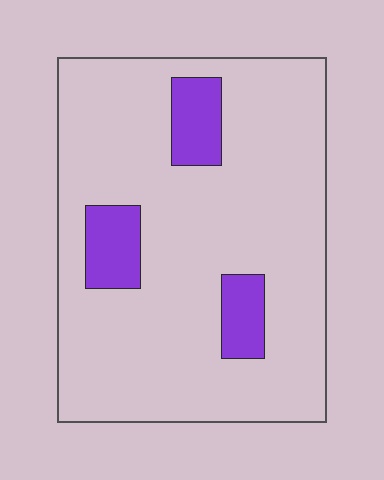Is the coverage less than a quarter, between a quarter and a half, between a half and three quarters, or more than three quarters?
Less than a quarter.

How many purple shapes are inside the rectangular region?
3.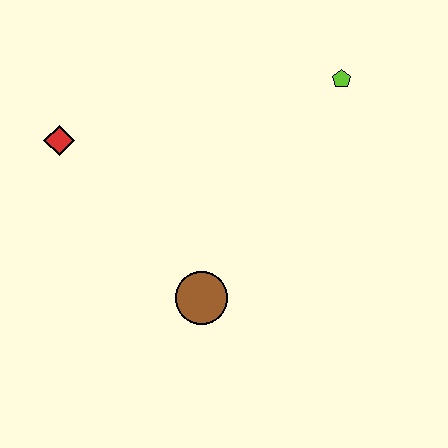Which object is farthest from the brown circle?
The lime pentagon is farthest from the brown circle.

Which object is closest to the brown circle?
The red diamond is closest to the brown circle.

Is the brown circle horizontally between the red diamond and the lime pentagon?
Yes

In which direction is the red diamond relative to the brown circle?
The red diamond is above the brown circle.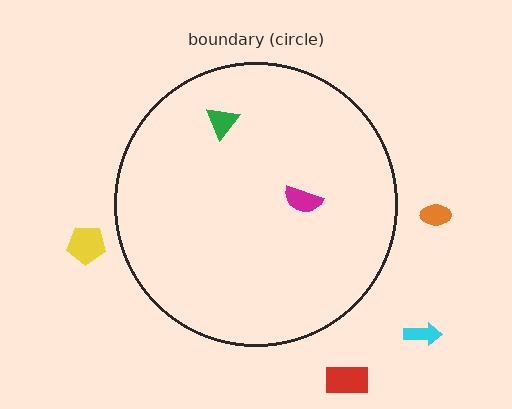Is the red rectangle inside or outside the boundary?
Outside.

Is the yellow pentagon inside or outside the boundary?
Outside.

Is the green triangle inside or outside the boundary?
Inside.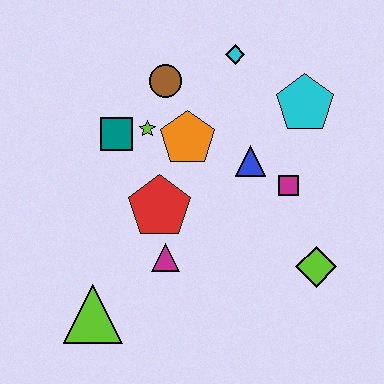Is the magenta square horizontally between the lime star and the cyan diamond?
No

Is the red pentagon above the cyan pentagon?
No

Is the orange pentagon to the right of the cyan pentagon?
No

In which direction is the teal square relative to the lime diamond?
The teal square is to the left of the lime diamond.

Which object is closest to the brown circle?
The lime star is closest to the brown circle.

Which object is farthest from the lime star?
The lime diamond is farthest from the lime star.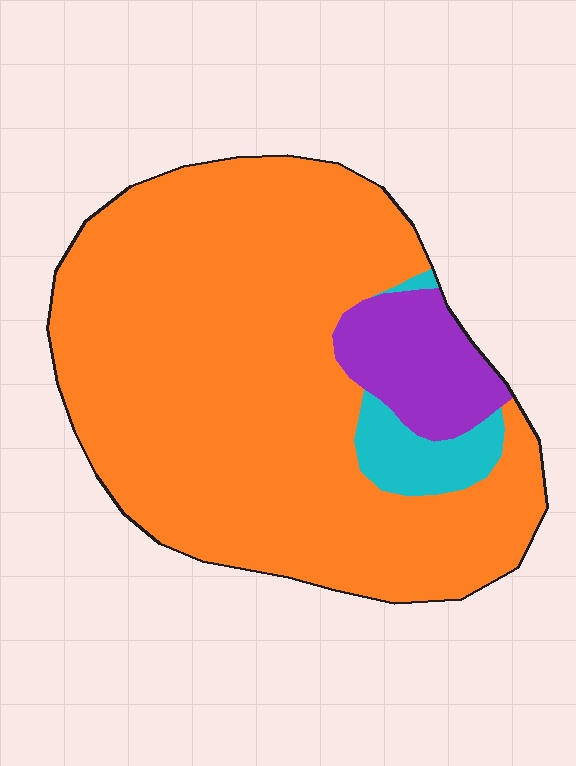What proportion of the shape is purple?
Purple covers around 10% of the shape.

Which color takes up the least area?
Cyan, at roughly 5%.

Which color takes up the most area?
Orange, at roughly 85%.